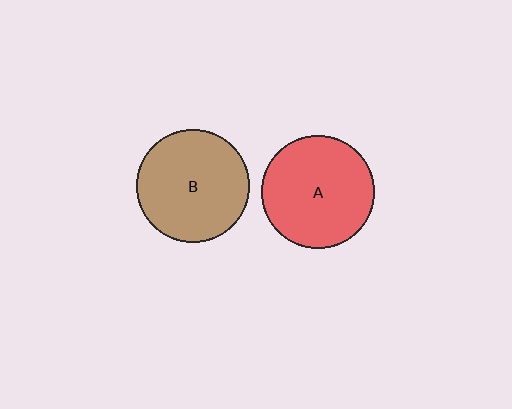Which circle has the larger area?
Circle A (red).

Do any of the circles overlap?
No, none of the circles overlap.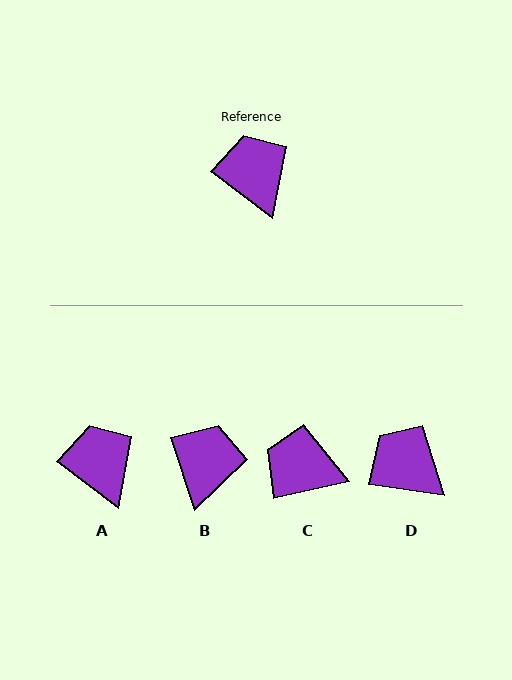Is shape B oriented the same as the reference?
No, it is off by about 35 degrees.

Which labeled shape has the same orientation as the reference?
A.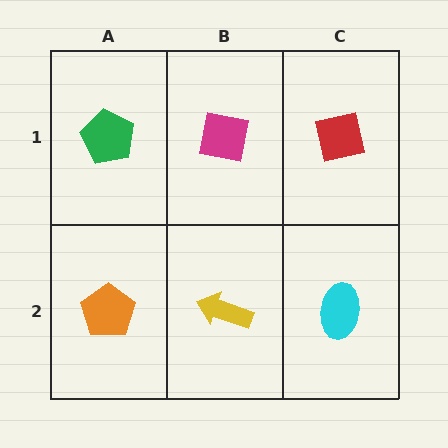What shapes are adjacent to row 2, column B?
A magenta square (row 1, column B), an orange pentagon (row 2, column A), a cyan ellipse (row 2, column C).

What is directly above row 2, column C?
A red square.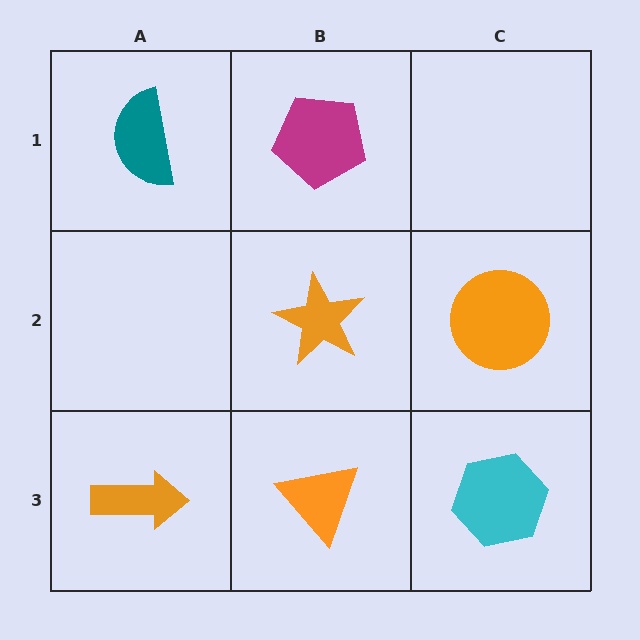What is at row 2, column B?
An orange star.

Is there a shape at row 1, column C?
No, that cell is empty.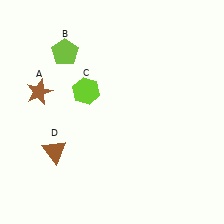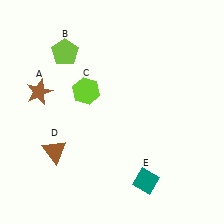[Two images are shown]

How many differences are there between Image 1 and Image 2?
There is 1 difference between the two images.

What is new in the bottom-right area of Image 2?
A teal diamond (E) was added in the bottom-right area of Image 2.